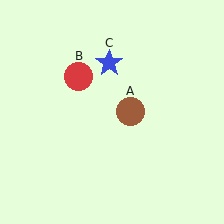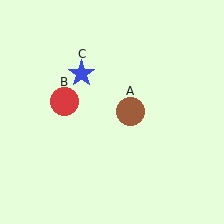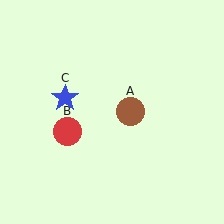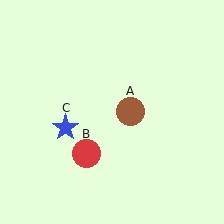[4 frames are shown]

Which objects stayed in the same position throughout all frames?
Brown circle (object A) remained stationary.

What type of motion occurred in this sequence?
The red circle (object B), blue star (object C) rotated counterclockwise around the center of the scene.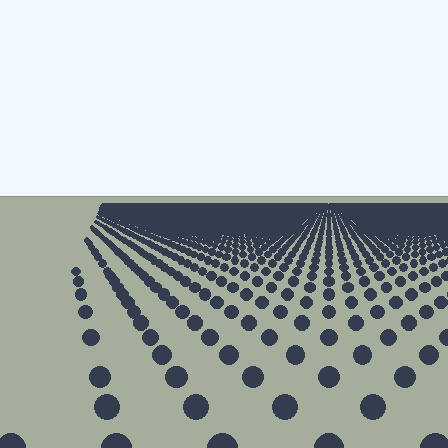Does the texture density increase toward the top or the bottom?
Density increases toward the top.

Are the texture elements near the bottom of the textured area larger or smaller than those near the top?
Larger. Near the bottom, elements are closer to the viewer and appear at a bigger on-screen size.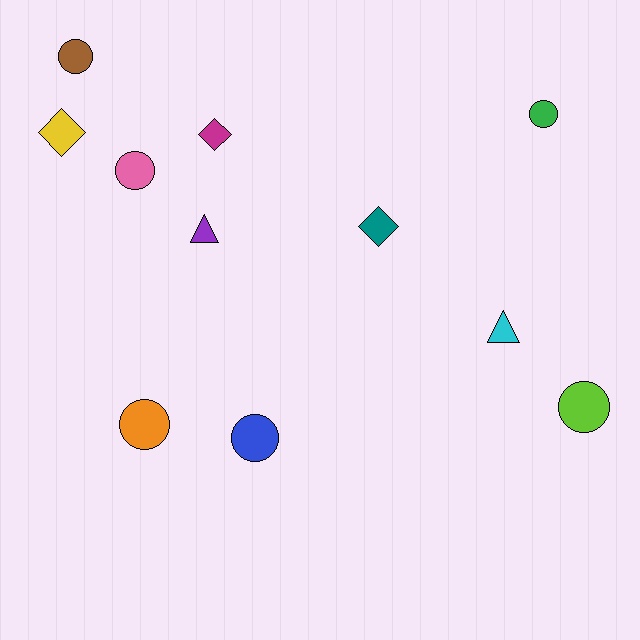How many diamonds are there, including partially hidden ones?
There are 3 diamonds.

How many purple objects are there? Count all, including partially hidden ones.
There is 1 purple object.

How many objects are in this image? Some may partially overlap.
There are 11 objects.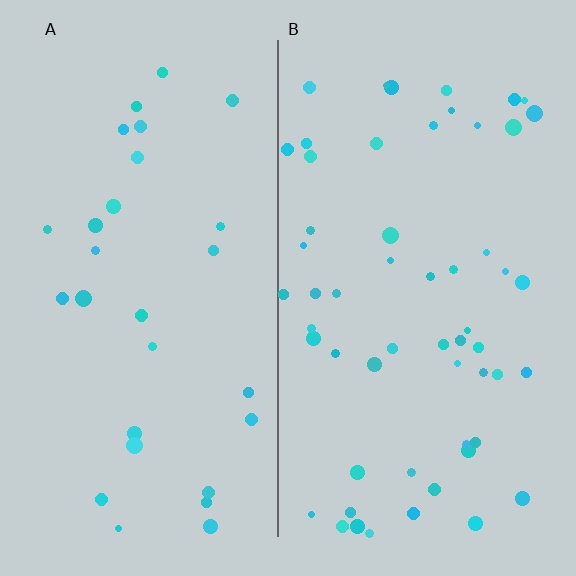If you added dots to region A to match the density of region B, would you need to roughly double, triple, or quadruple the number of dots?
Approximately double.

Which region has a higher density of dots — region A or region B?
B (the right).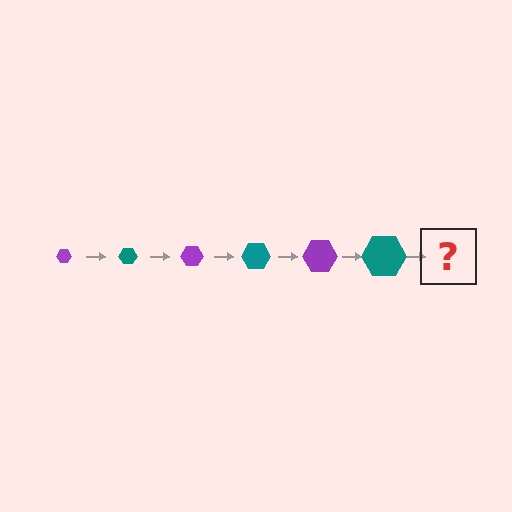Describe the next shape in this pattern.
It should be a purple hexagon, larger than the previous one.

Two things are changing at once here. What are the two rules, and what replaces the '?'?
The two rules are that the hexagon grows larger each step and the color cycles through purple and teal. The '?' should be a purple hexagon, larger than the previous one.